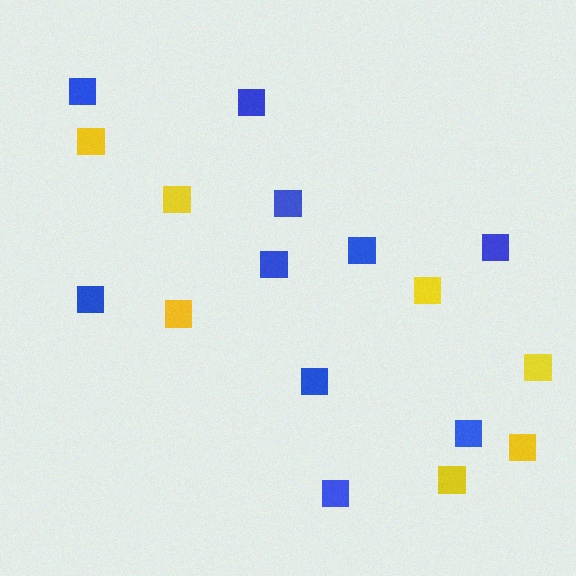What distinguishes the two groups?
There are 2 groups: one group of blue squares (10) and one group of yellow squares (7).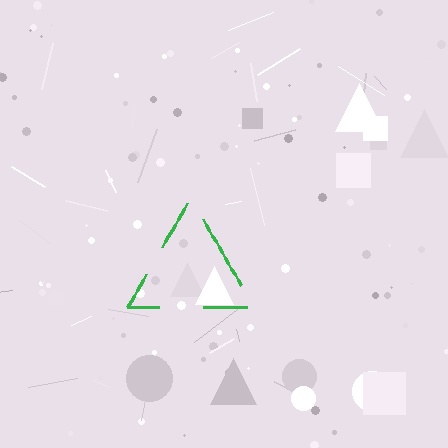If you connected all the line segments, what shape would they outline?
They would outline a triangle.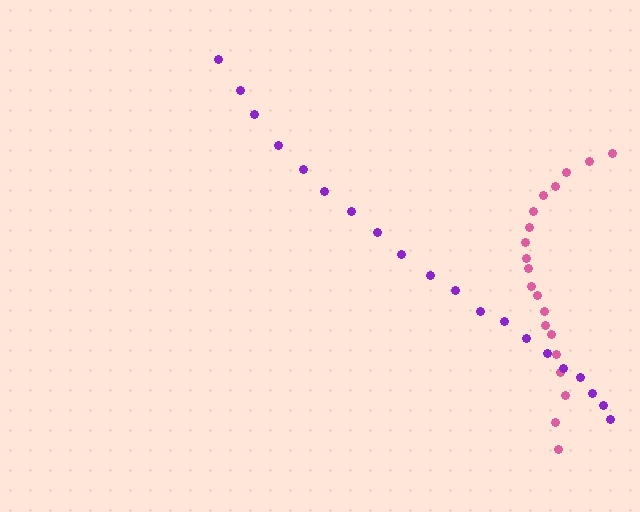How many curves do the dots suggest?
There are 2 distinct paths.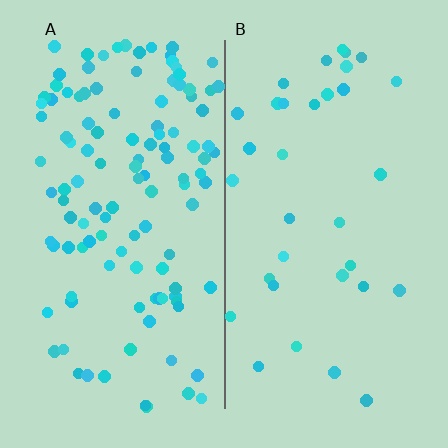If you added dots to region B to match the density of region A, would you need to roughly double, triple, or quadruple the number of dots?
Approximately triple.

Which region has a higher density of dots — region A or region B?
A (the left).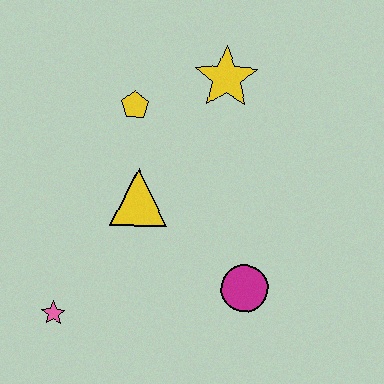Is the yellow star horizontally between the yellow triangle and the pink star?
No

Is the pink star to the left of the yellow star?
Yes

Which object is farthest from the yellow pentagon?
The pink star is farthest from the yellow pentagon.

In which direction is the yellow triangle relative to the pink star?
The yellow triangle is above the pink star.